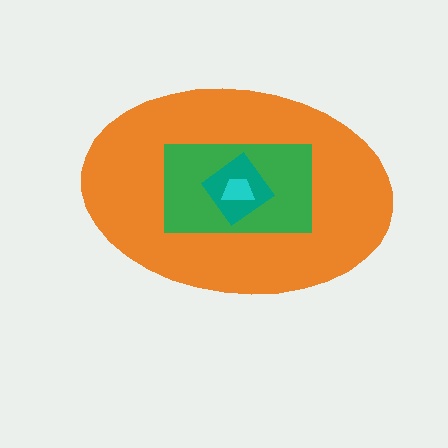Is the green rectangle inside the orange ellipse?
Yes.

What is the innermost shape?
The cyan trapezoid.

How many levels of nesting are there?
4.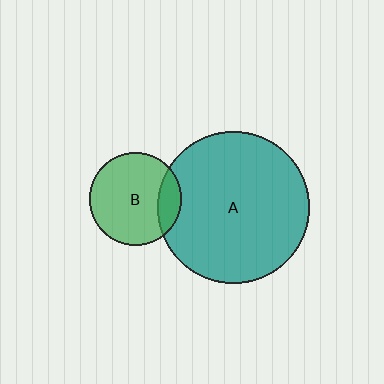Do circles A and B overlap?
Yes.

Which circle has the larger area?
Circle A (teal).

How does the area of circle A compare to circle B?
Approximately 2.7 times.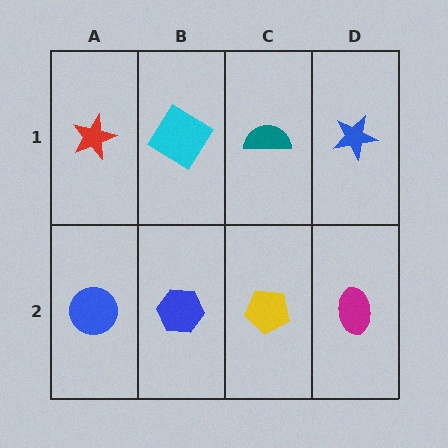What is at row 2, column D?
A magenta ellipse.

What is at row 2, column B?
A blue hexagon.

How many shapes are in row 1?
4 shapes.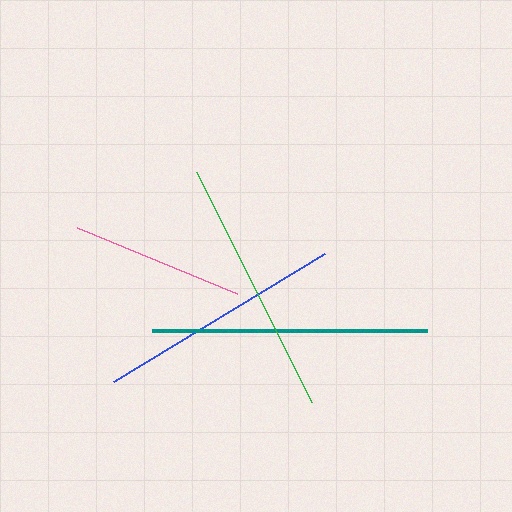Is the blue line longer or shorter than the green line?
The green line is longer than the blue line.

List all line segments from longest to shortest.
From longest to shortest: teal, green, blue, pink.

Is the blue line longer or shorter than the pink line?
The blue line is longer than the pink line.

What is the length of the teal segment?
The teal segment is approximately 275 pixels long.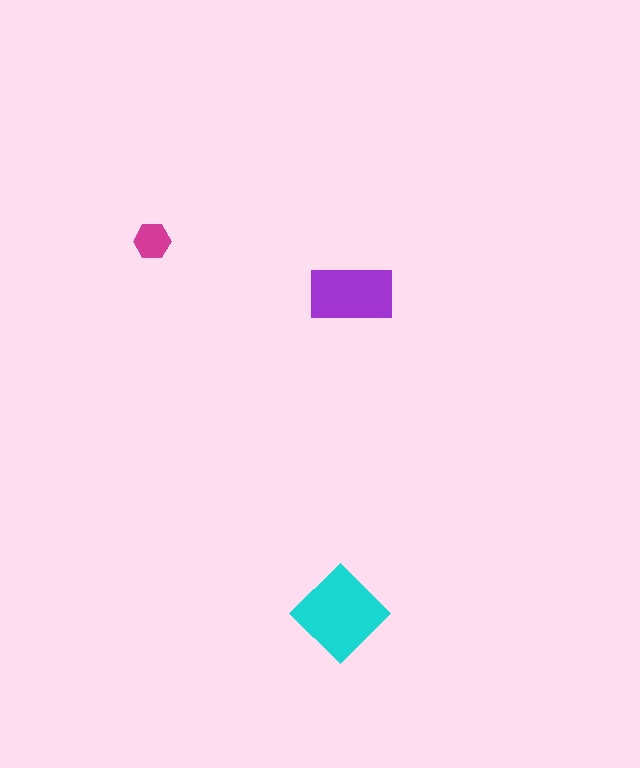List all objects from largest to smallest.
The cyan diamond, the purple rectangle, the magenta hexagon.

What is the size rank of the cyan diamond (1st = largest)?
1st.